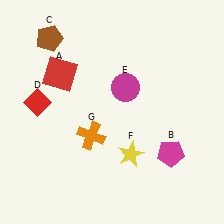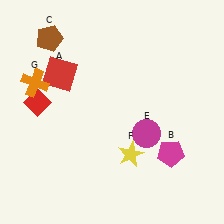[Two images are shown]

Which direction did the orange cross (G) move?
The orange cross (G) moved left.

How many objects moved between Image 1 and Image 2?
2 objects moved between the two images.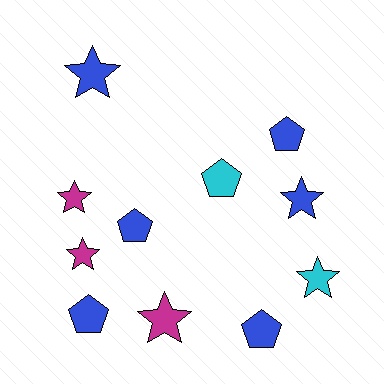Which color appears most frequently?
Blue, with 6 objects.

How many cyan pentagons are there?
There is 1 cyan pentagon.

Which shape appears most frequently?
Star, with 6 objects.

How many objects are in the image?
There are 11 objects.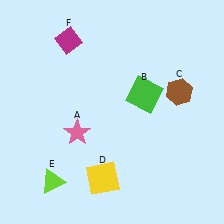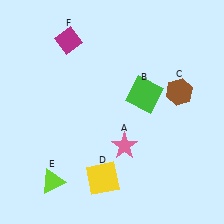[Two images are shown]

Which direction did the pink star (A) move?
The pink star (A) moved right.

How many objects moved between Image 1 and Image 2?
1 object moved between the two images.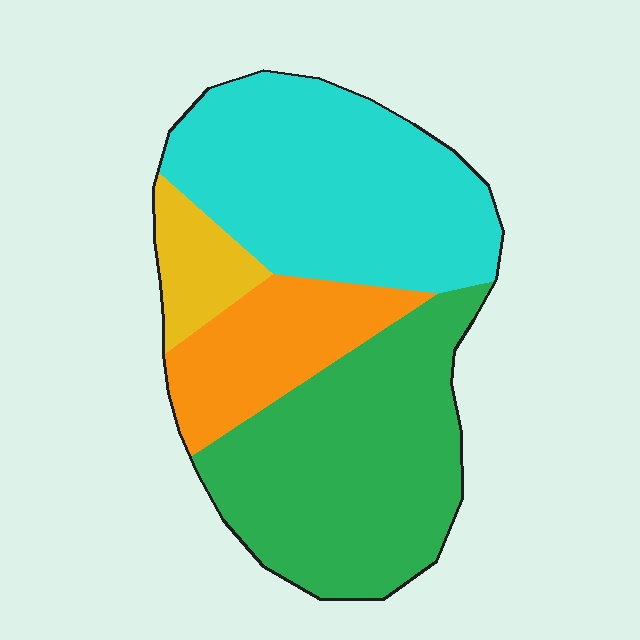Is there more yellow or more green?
Green.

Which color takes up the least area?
Yellow, at roughly 10%.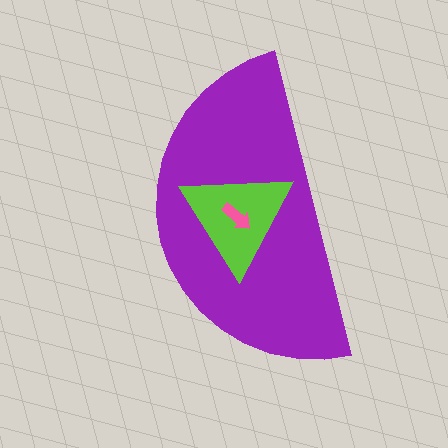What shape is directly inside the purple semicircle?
The lime triangle.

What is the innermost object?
The pink arrow.